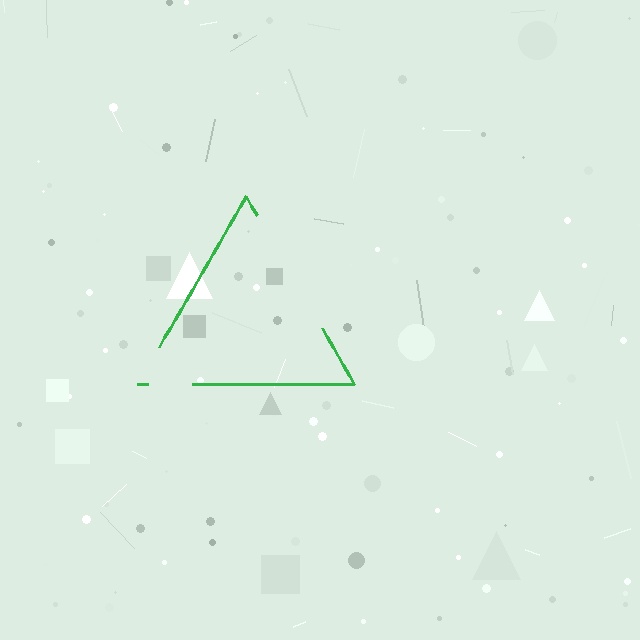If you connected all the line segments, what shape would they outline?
They would outline a triangle.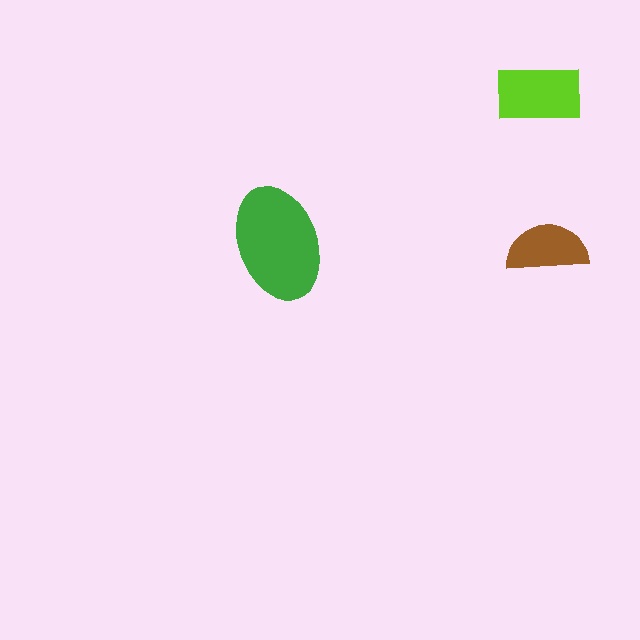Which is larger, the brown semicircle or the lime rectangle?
The lime rectangle.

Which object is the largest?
The green ellipse.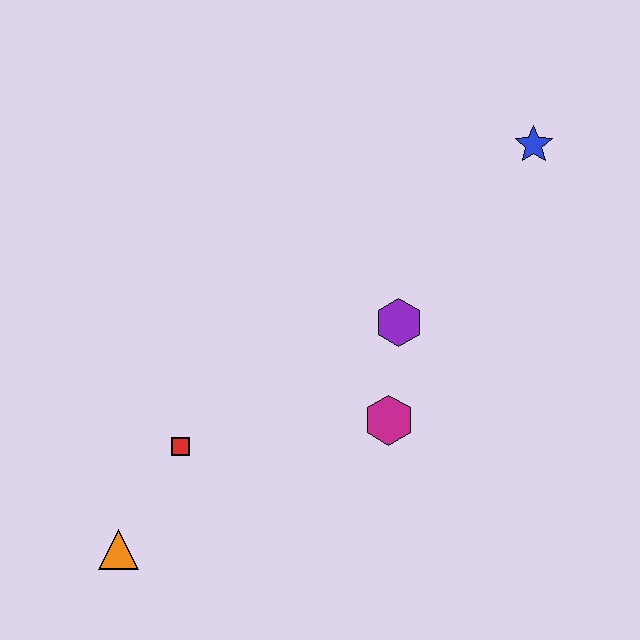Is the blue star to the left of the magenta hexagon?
No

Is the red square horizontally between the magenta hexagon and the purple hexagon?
No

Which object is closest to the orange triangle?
The red square is closest to the orange triangle.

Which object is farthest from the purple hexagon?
The orange triangle is farthest from the purple hexagon.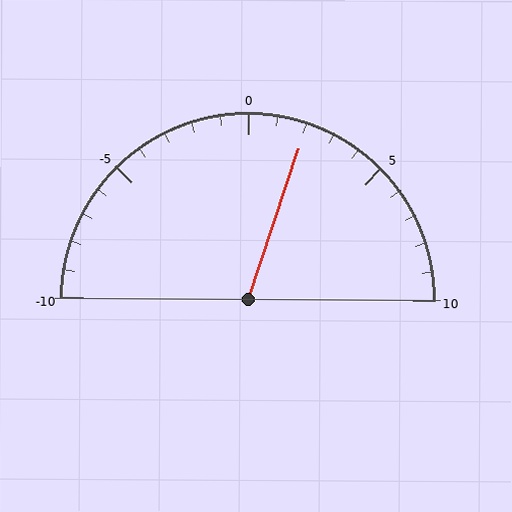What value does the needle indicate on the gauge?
The needle indicates approximately 2.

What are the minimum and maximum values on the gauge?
The gauge ranges from -10 to 10.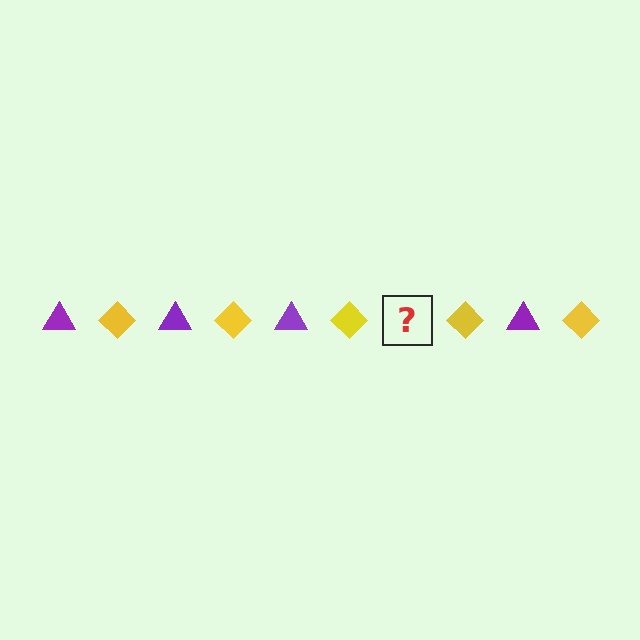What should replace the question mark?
The question mark should be replaced with a purple triangle.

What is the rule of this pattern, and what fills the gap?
The rule is that the pattern alternates between purple triangle and yellow diamond. The gap should be filled with a purple triangle.